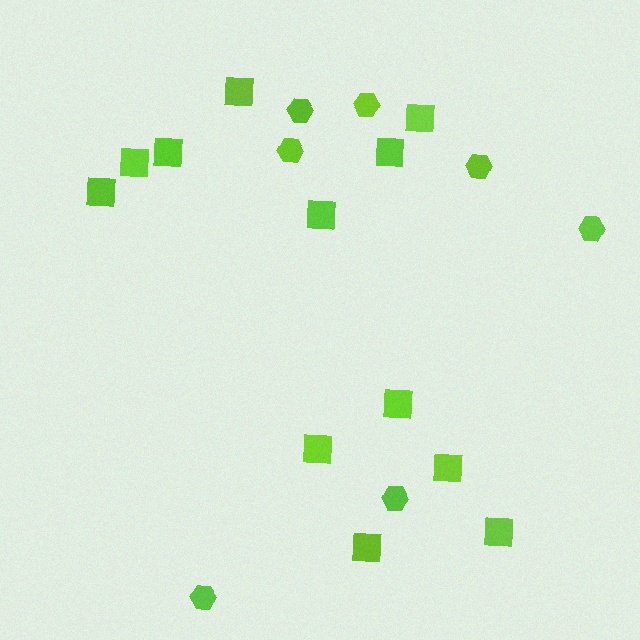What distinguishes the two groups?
There are 2 groups: one group of hexagons (7) and one group of squares (12).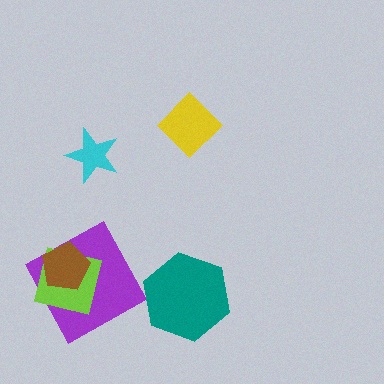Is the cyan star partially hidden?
No, no other shape covers it.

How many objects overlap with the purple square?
2 objects overlap with the purple square.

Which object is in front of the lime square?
The brown pentagon is in front of the lime square.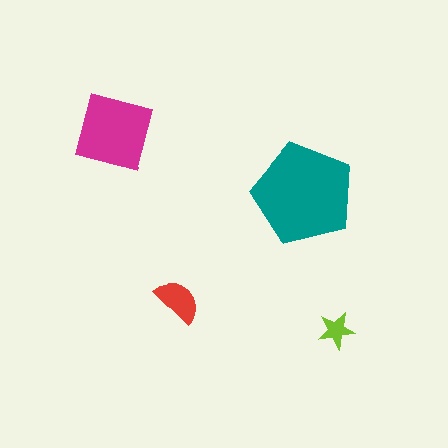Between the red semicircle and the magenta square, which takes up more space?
The magenta square.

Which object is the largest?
The teal pentagon.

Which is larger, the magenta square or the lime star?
The magenta square.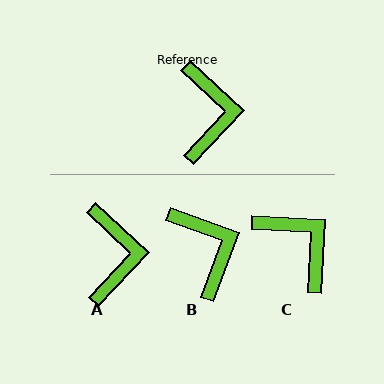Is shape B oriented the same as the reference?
No, it is off by about 23 degrees.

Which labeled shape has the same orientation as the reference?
A.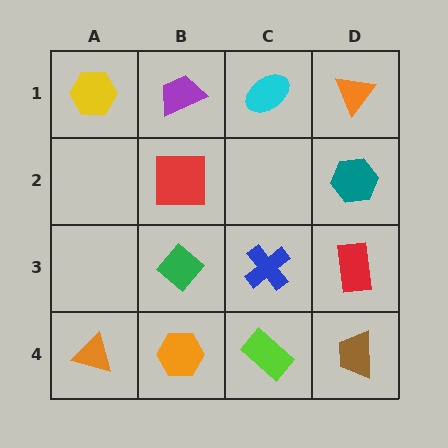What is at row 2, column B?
A red square.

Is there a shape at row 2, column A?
No, that cell is empty.